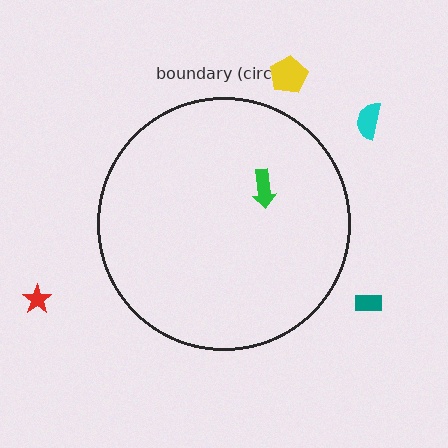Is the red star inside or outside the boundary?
Outside.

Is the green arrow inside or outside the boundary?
Inside.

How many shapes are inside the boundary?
1 inside, 4 outside.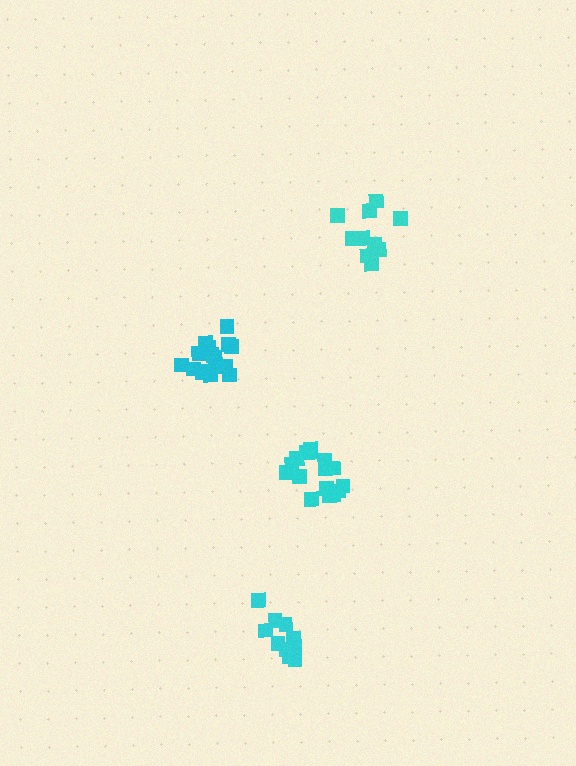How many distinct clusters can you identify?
There are 4 distinct clusters.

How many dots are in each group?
Group 1: 16 dots, Group 2: 16 dots, Group 3: 10 dots, Group 4: 10 dots (52 total).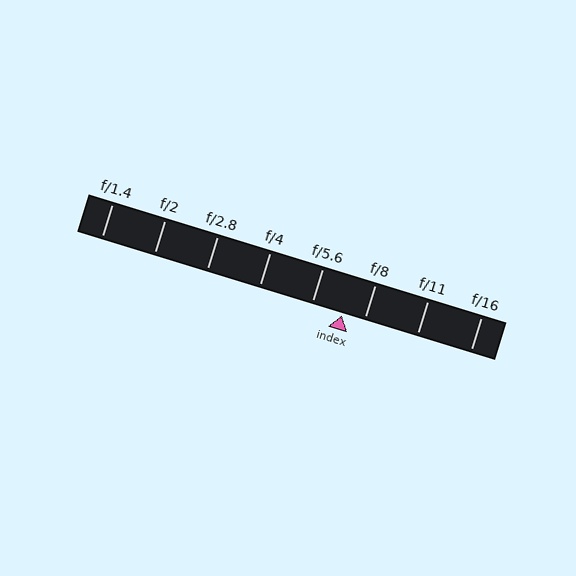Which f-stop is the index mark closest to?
The index mark is closest to f/8.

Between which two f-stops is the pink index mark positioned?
The index mark is between f/5.6 and f/8.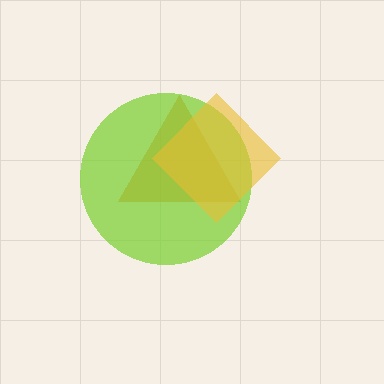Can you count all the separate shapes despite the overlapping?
Yes, there are 3 separate shapes.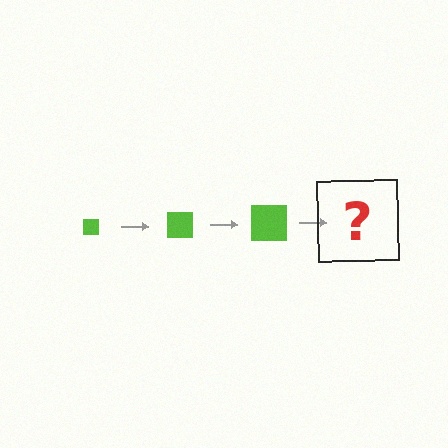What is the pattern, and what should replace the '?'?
The pattern is that the square gets progressively larger each step. The '?' should be a lime square, larger than the previous one.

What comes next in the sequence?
The next element should be a lime square, larger than the previous one.